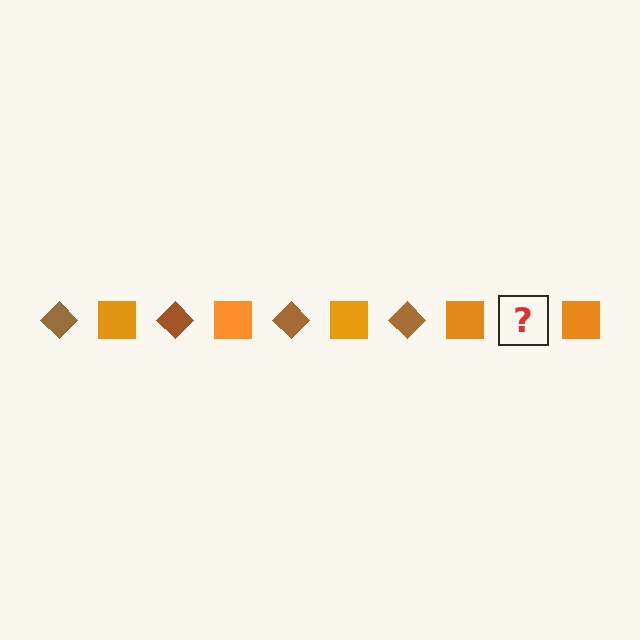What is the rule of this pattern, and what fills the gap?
The rule is that the pattern alternates between brown diamond and orange square. The gap should be filled with a brown diamond.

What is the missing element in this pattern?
The missing element is a brown diamond.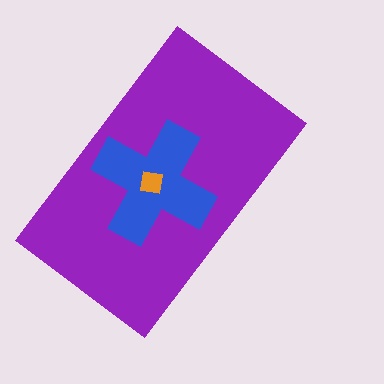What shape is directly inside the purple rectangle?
The blue cross.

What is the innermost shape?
The orange square.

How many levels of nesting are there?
3.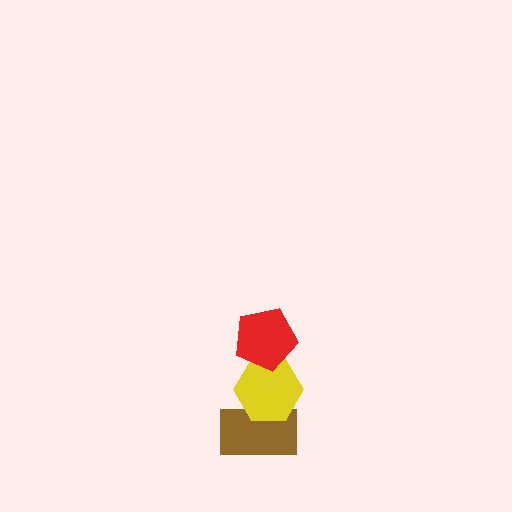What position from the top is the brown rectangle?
The brown rectangle is 3rd from the top.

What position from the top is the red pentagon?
The red pentagon is 1st from the top.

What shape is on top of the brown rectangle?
The yellow hexagon is on top of the brown rectangle.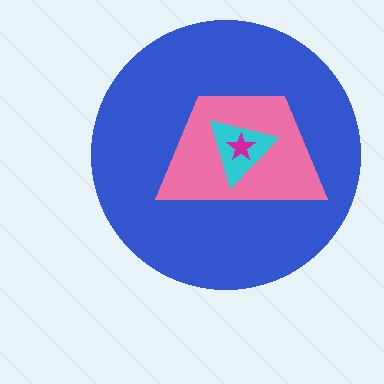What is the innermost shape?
The magenta star.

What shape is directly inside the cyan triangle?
The magenta star.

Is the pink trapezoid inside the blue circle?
Yes.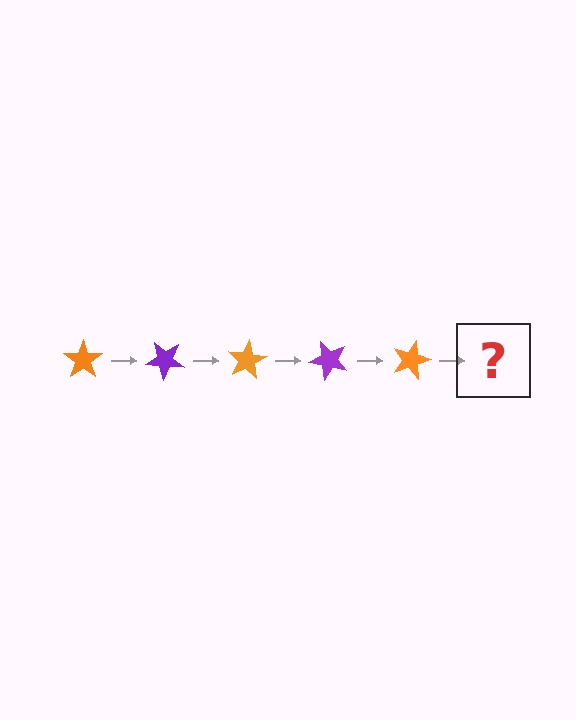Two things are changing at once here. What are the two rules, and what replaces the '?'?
The two rules are that it rotates 40 degrees each step and the color cycles through orange and purple. The '?' should be a purple star, rotated 200 degrees from the start.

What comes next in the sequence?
The next element should be a purple star, rotated 200 degrees from the start.